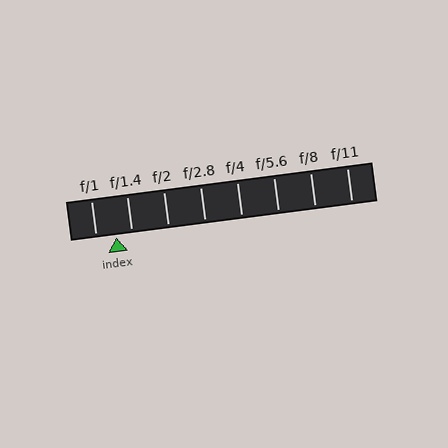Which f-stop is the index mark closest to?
The index mark is closest to f/1.4.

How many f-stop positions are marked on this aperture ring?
There are 8 f-stop positions marked.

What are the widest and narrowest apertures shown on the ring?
The widest aperture shown is f/1 and the narrowest is f/11.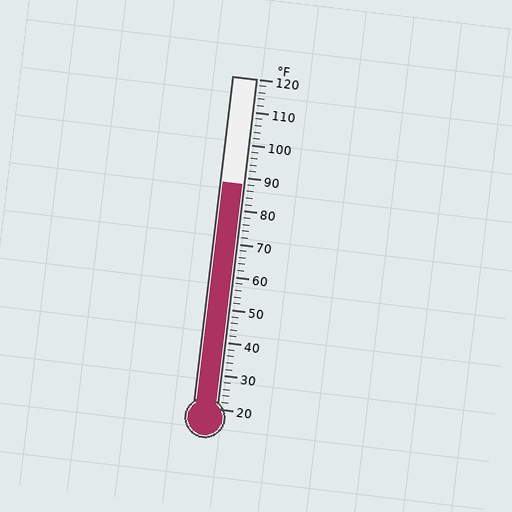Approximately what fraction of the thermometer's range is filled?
The thermometer is filled to approximately 70% of its range.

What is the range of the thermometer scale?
The thermometer scale ranges from 20°F to 120°F.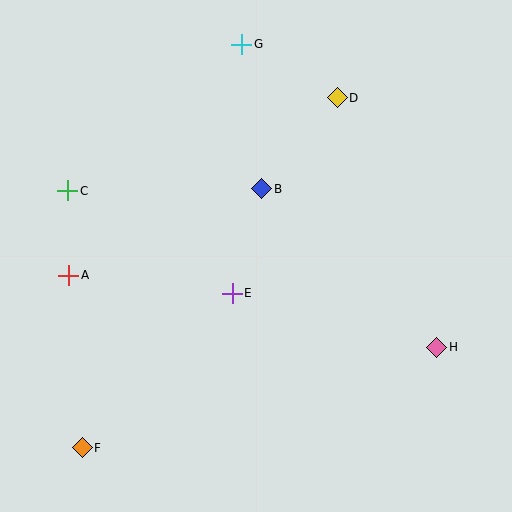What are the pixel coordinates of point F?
Point F is at (82, 448).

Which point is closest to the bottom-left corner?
Point F is closest to the bottom-left corner.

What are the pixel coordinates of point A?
Point A is at (69, 275).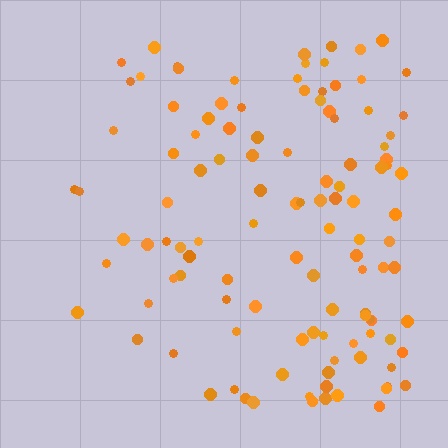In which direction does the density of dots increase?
From left to right, with the right side densest.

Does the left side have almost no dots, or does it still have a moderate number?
Still a moderate number, just noticeably fewer than the right.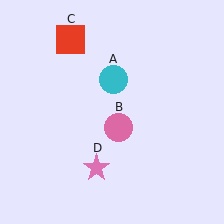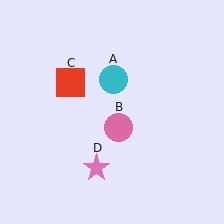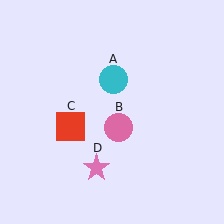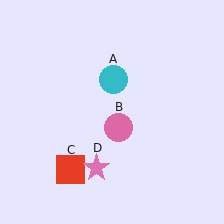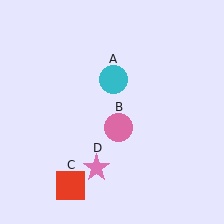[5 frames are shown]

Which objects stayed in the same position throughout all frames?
Cyan circle (object A) and pink circle (object B) and pink star (object D) remained stationary.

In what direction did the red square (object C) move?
The red square (object C) moved down.